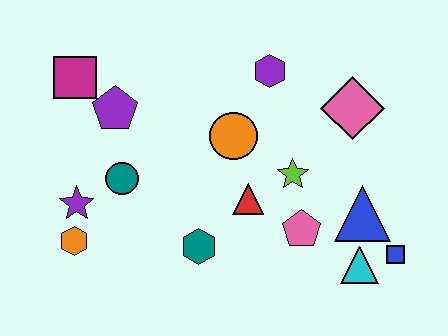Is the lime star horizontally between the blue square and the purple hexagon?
Yes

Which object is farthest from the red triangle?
The magenta square is farthest from the red triangle.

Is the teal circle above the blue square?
Yes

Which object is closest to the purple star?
The orange hexagon is closest to the purple star.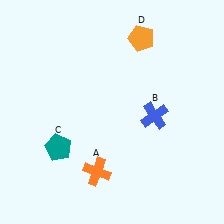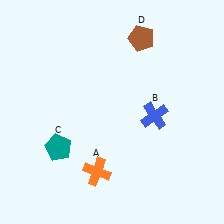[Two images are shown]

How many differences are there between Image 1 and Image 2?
There is 1 difference between the two images.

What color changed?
The pentagon (D) changed from orange in Image 1 to brown in Image 2.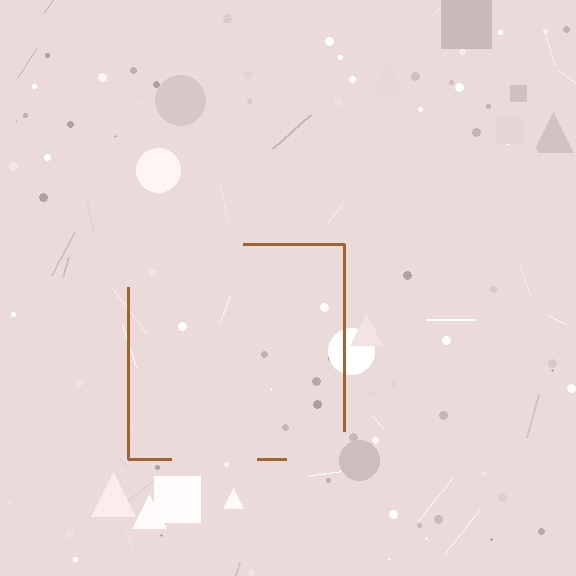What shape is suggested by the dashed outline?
The dashed outline suggests a square.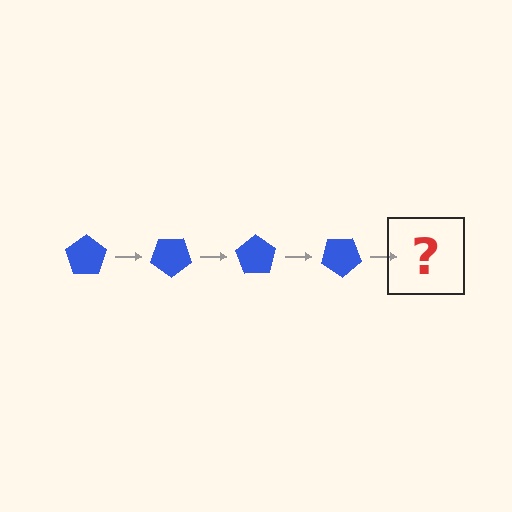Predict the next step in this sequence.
The next step is a blue pentagon rotated 140 degrees.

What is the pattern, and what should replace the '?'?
The pattern is that the pentagon rotates 35 degrees each step. The '?' should be a blue pentagon rotated 140 degrees.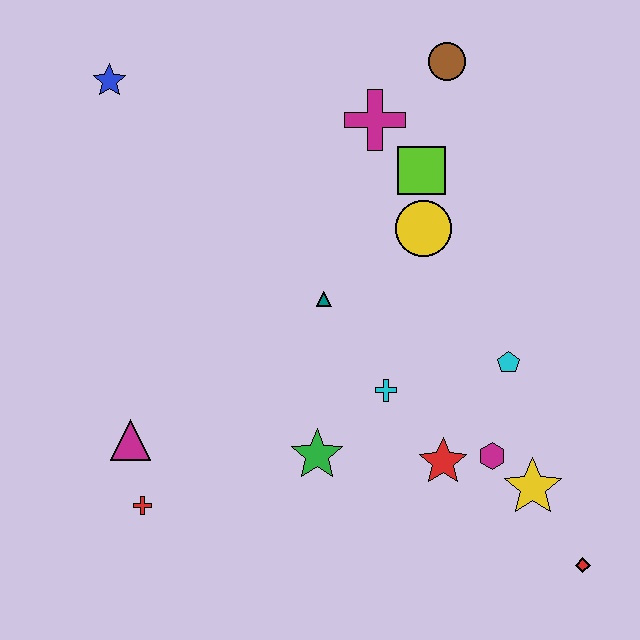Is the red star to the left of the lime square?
No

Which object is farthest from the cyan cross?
The blue star is farthest from the cyan cross.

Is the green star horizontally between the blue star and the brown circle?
Yes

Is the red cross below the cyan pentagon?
Yes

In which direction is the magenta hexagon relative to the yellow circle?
The magenta hexagon is below the yellow circle.